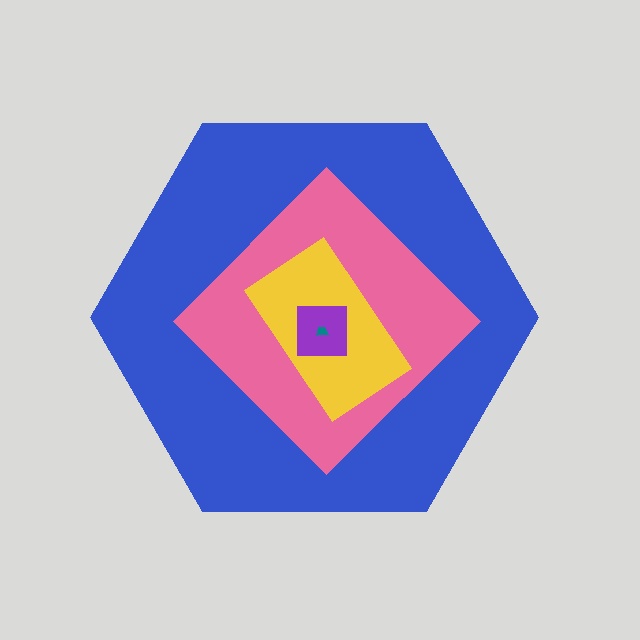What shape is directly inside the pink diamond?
The yellow rectangle.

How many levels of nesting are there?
5.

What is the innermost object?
The teal trapezoid.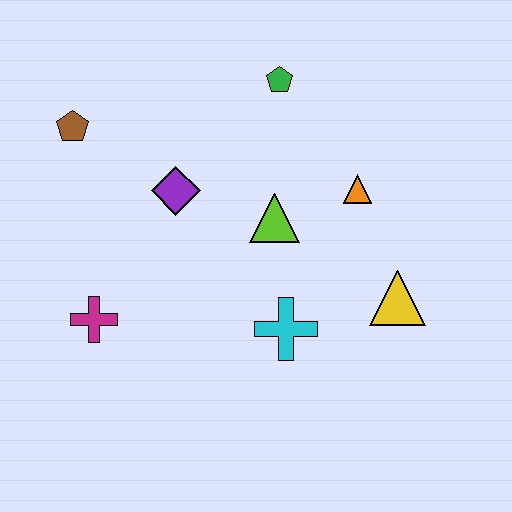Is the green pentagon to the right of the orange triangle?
No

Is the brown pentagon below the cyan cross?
No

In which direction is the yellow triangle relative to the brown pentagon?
The yellow triangle is to the right of the brown pentagon.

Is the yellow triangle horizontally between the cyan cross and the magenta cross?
No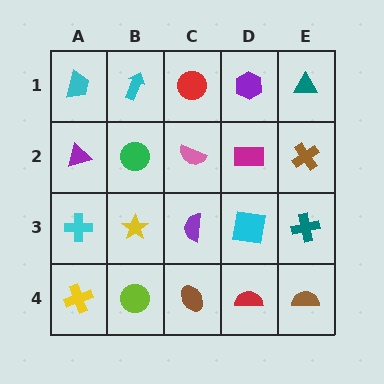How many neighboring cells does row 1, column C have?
3.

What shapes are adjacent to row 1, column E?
A brown cross (row 2, column E), a purple hexagon (row 1, column D).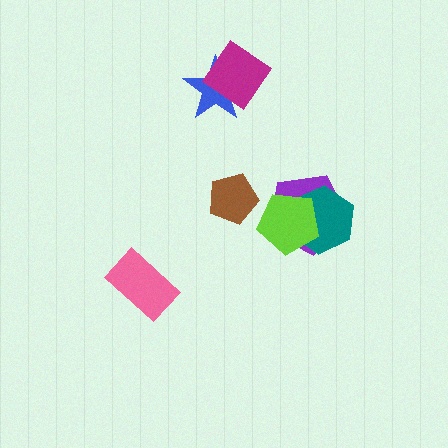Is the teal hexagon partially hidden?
Yes, it is partially covered by another shape.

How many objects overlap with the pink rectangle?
0 objects overlap with the pink rectangle.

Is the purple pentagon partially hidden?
Yes, it is partially covered by another shape.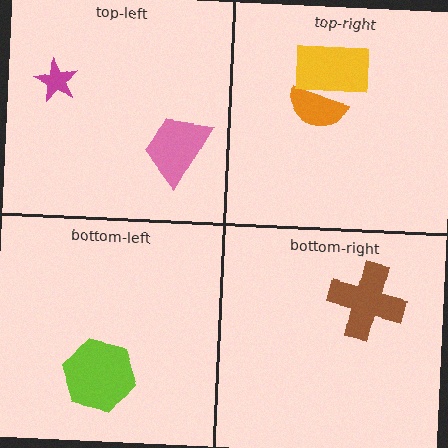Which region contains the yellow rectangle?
The top-right region.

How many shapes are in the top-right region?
2.